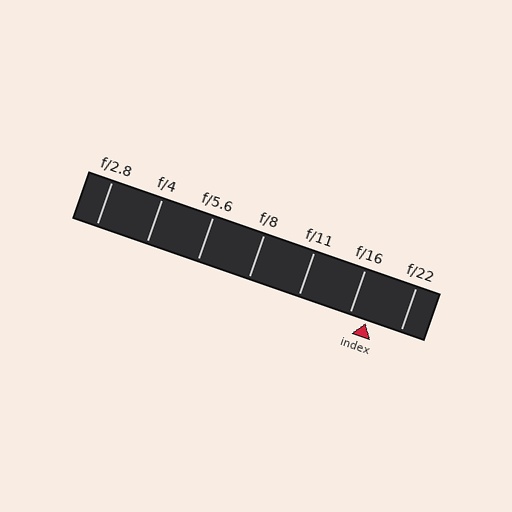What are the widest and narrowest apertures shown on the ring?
The widest aperture shown is f/2.8 and the narrowest is f/22.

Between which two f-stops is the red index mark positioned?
The index mark is between f/16 and f/22.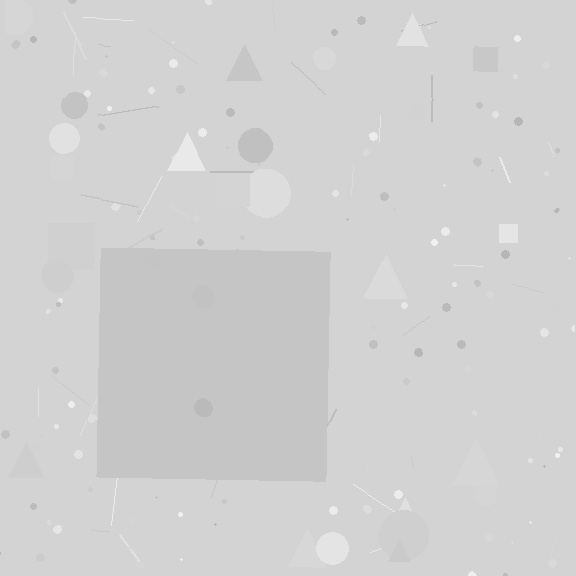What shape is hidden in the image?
A square is hidden in the image.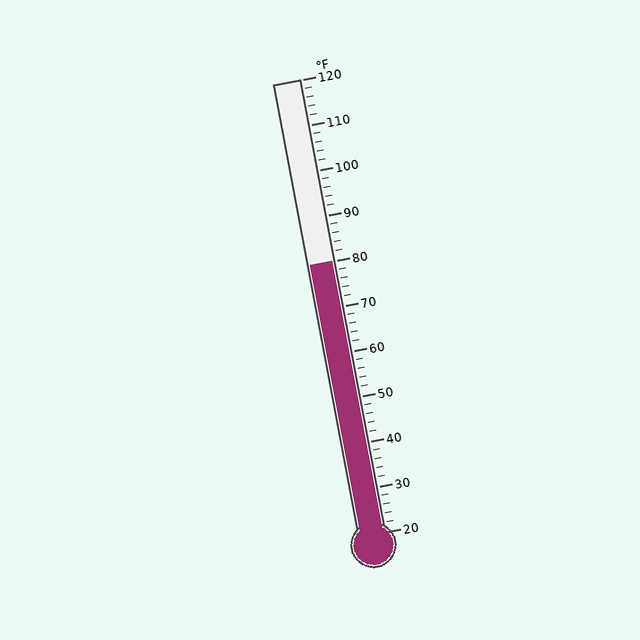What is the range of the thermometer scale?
The thermometer scale ranges from 20°F to 120°F.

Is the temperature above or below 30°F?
The temperature is above 30°F.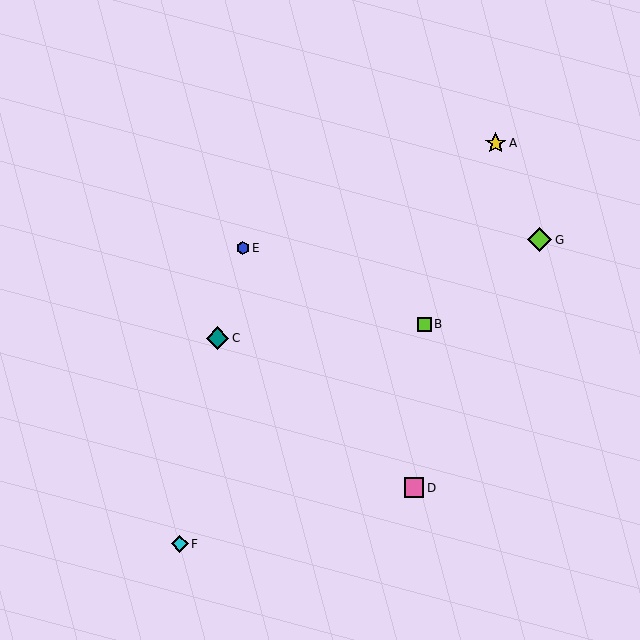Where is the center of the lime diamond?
The center of the lime diamond is at (540, 240).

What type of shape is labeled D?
Shape D is a pink square.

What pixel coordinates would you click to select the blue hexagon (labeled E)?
Click at (243, 248) to select the blue hexagon E.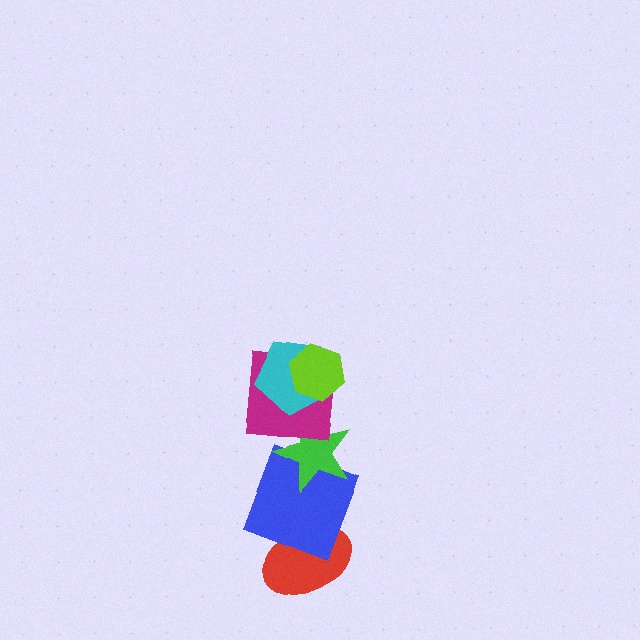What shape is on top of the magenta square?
The cyan pentagon is on top of the magenta square.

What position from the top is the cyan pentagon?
The cyan pentagon is 2nd from the top.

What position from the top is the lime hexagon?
The lime hexagon is 1st from the top.